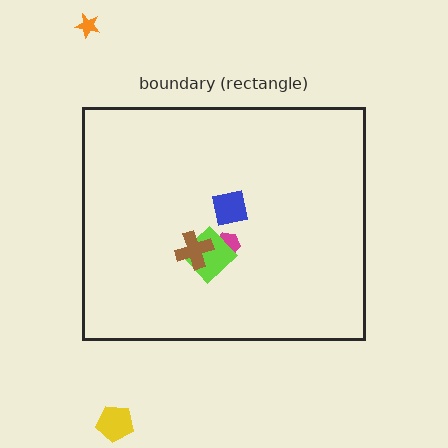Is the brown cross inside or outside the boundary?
Inside.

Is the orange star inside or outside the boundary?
Outside.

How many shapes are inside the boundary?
4 inside, 2 outside.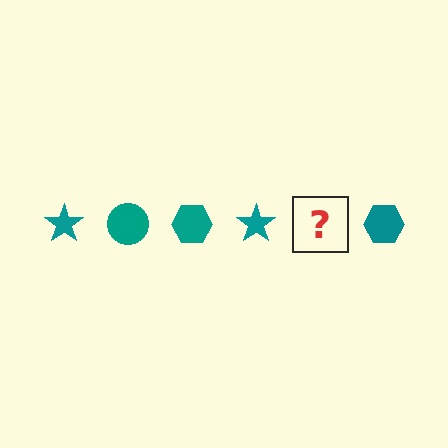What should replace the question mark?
The question mark should be replaced with a teal circle.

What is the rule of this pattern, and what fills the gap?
The rule is that the pattern cycles through star, circle, hexagon shapes in teal. The gap should be filled with a teal circle.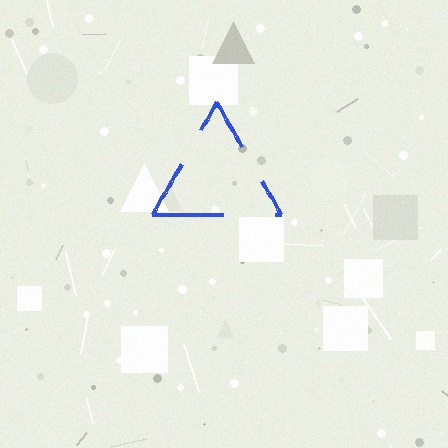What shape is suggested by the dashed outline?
The dashed outline suggests a triangle.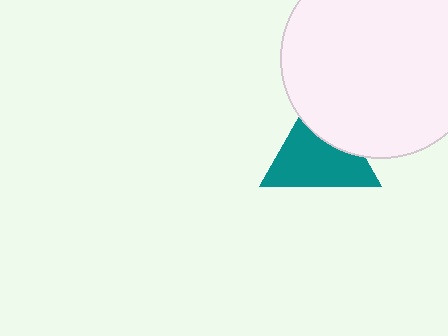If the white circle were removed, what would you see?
You would see the complete teal triangle.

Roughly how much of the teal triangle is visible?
Most of it is visible (roughly 68%).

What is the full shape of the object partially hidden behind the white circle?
The partially hidden object is a teal triangle.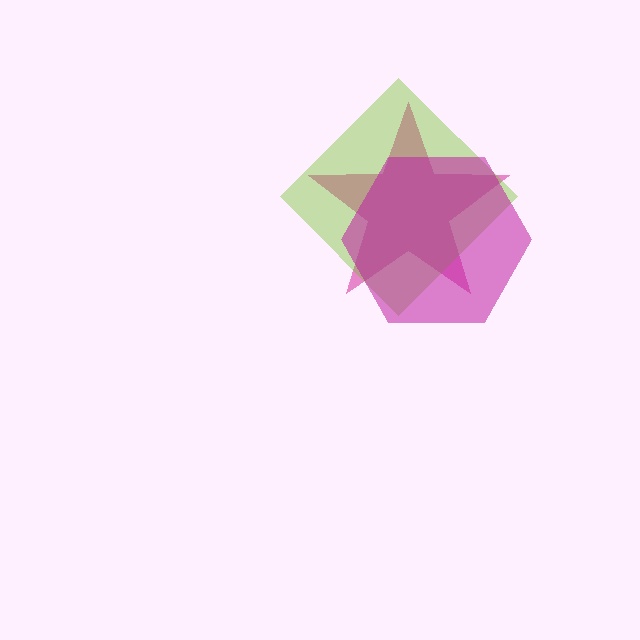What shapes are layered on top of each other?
The layered shapes are: a pink star, a lime diamond, a magenta hexagon.